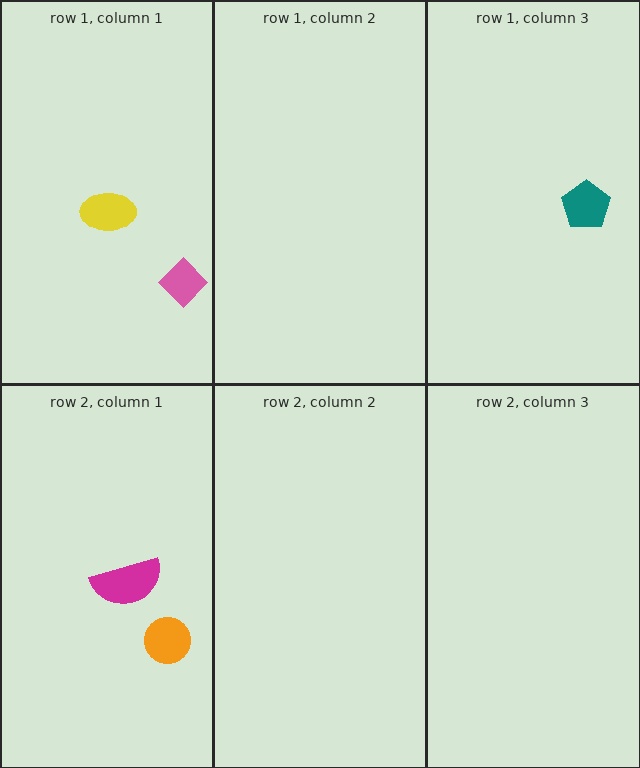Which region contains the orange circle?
The row 2, column 1 region.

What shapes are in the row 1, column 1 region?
The pink diamond, the yellow ellipse.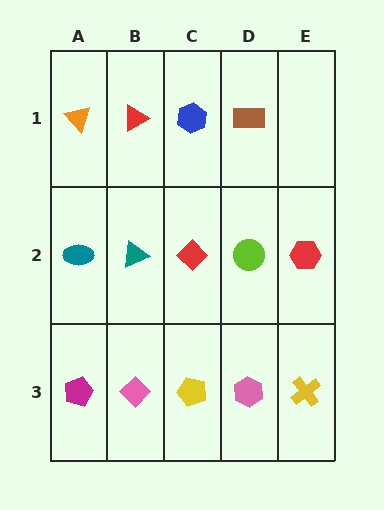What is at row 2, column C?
A red diamond.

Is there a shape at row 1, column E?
No, that cell is empty.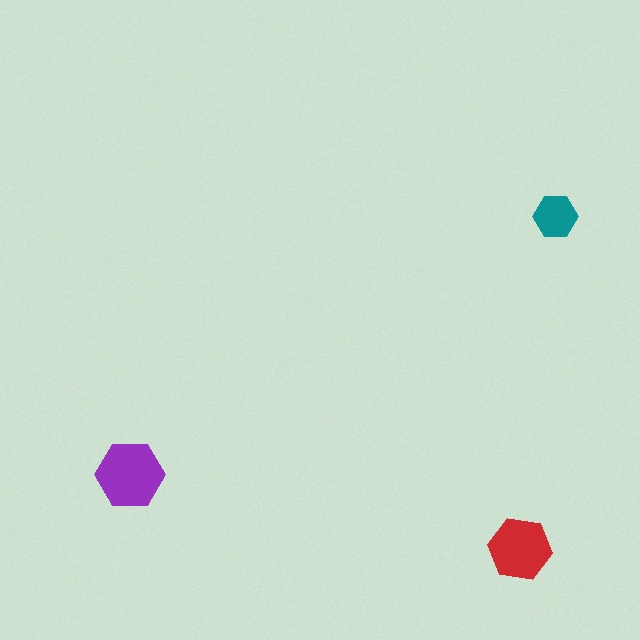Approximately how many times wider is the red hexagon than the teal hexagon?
About 1.5 times wider.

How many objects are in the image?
There are 3 objects in the image.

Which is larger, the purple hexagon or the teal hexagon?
The purple one.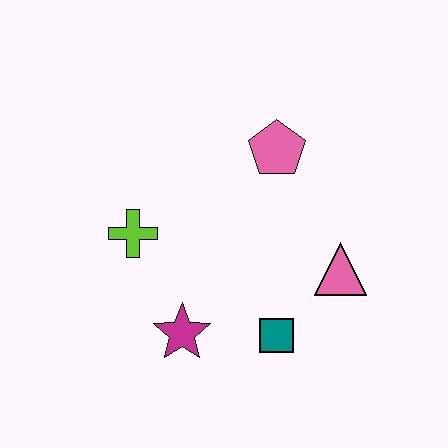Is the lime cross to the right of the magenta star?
No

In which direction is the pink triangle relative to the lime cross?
The pink triangle is to the right of the lime cross.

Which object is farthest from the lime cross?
The pink triangle is farthest from the lime cross.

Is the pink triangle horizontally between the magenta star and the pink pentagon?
No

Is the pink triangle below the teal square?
No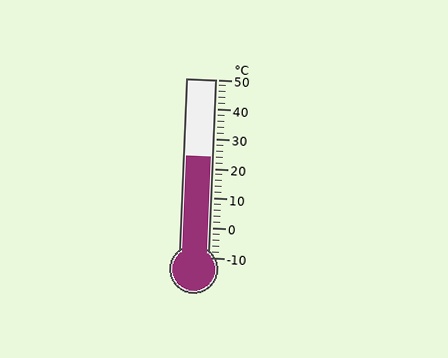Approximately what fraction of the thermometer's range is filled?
The thermometer is filled to approximately 55% of its range.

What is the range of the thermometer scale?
The thermometer scale ranges from -10°C to 50°C.